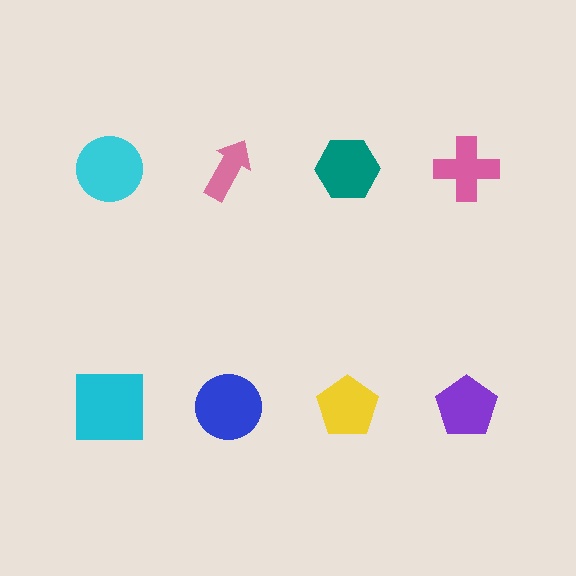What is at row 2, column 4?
A purple pentagon.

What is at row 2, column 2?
A blue circle.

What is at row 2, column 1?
A cyan square.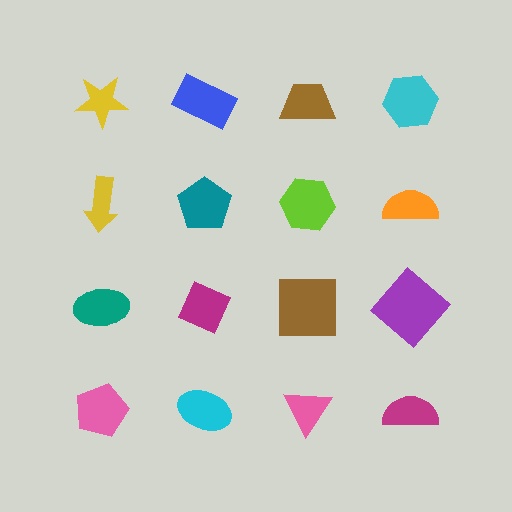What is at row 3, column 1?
A teal ellipse.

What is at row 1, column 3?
A brown trapezoid.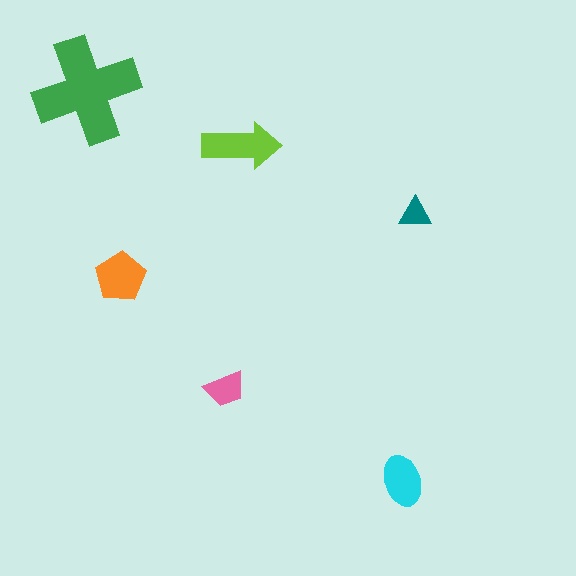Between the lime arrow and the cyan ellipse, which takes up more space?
The lime arrow.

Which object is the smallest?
The teal triangle.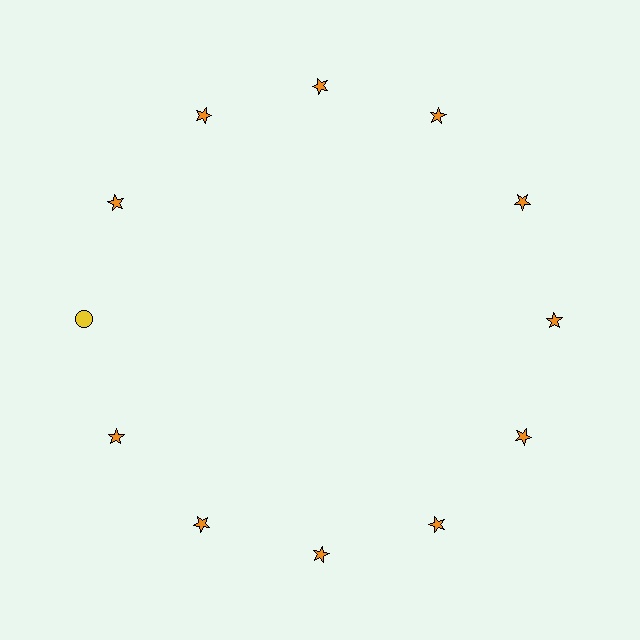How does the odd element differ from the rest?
It differs in both color (yellow instead of orange) and shape (circle instead of star).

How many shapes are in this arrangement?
There are 12 shapes arranged in a ring pattern.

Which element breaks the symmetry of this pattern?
The yellow circle at roughly the 9 o'clock position breaks the symmetry. All other shapes are orange stars.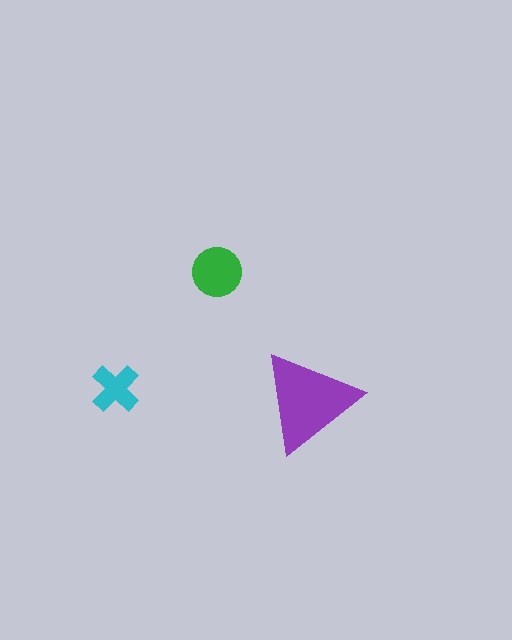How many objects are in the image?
There are 3 objects in the image.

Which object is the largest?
The purple triangle.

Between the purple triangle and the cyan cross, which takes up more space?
The purple triangle.